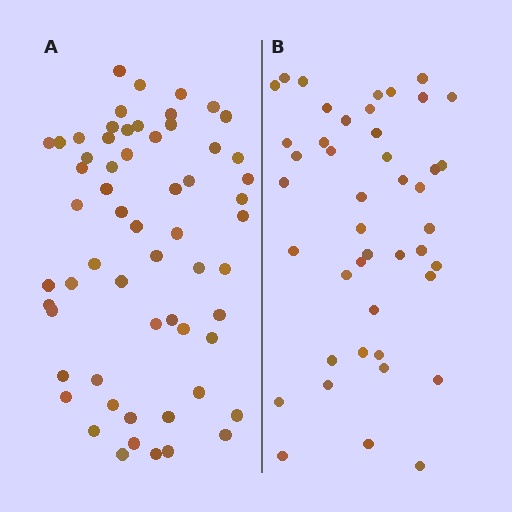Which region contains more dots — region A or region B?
Region A (the left region) has more dots.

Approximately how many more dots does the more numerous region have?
Region A has approximately 15 more dots than region B.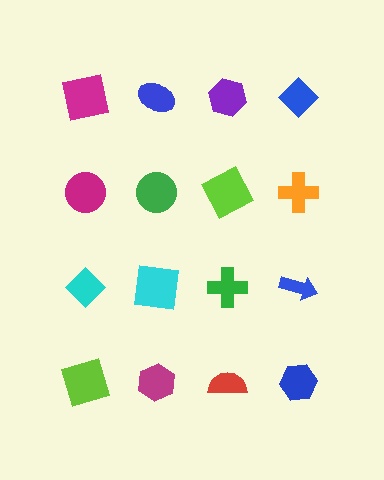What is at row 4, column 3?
A red semicircle.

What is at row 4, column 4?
A blue hexagon.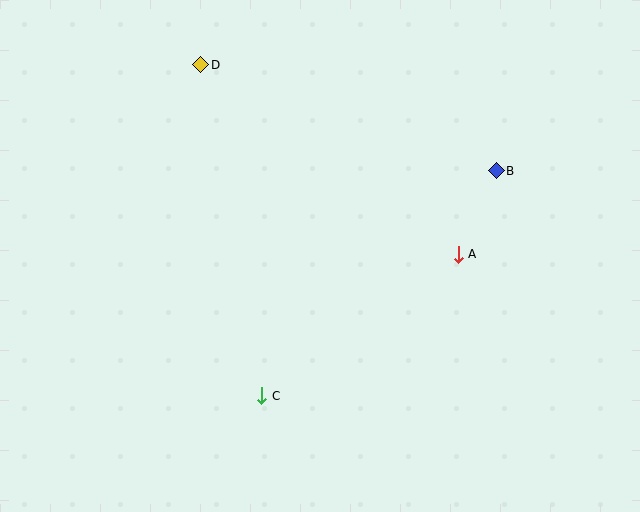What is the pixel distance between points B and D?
The distance between B and D is 314 pixels.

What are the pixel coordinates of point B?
Point B is at (496, 171).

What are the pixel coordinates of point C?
Point C is at (262, 396).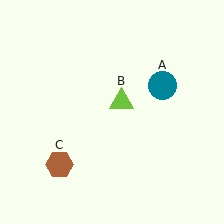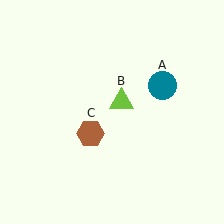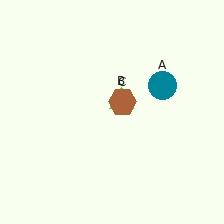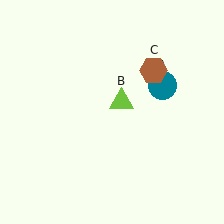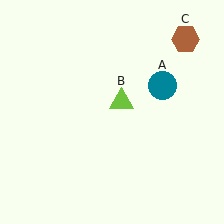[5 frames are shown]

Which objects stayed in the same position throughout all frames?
Teal circle (object A) and lime triangle (object B) remained stationary.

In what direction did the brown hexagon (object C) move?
The brown hexagon (object C) moved up and to the right.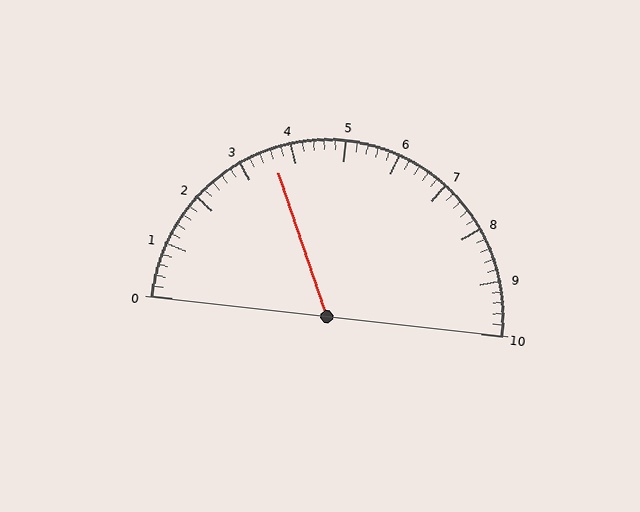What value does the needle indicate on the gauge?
The needle indicates approximately 3.6.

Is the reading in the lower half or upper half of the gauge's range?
The reading is in the lower half of the range (0 to 10).